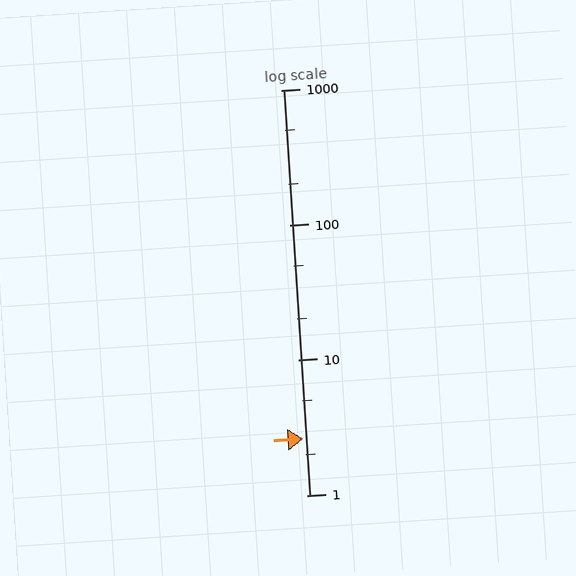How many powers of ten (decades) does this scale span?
The scale spans 3 decades, from 1 to 1000.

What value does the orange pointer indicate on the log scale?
The pointer indicates approximately 2.6.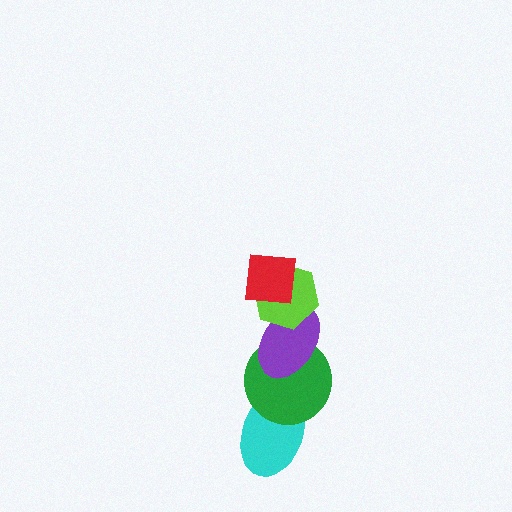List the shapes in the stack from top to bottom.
From top to bottom: the red square, the lime hexagon, the purple ellipse, the green circle, the cyan ellipse.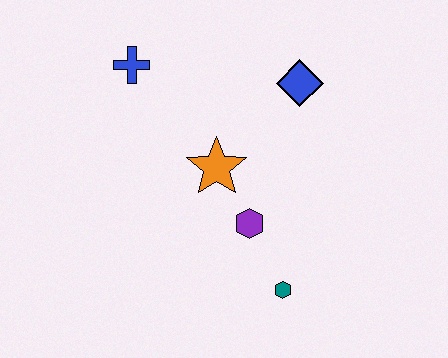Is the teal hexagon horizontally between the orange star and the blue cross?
No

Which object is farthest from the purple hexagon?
The blue cross is farthest from the purple hexagon.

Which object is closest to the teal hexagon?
The purple hexagon is closest to the teal hexagon.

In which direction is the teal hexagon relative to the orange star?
The teal hexagon is below the orange star.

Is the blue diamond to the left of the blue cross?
No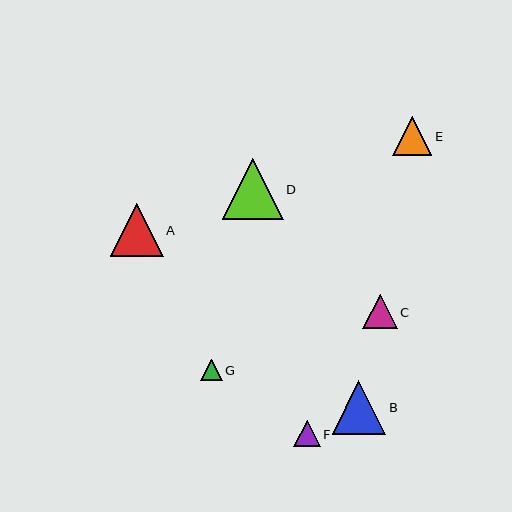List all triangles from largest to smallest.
From largest to smallest: D, B, A, E, C, F, G.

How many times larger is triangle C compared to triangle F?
Triangle C is approximately 1.3 times the size of triangle F.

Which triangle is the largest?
Triangle D is the largest with a size of approximately 61 pixels.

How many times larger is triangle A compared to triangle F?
Triangle A is approximately 2.0 times the size of triangle F.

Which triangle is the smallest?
Triangle G is the smallest with a size of approximately 21 pixels.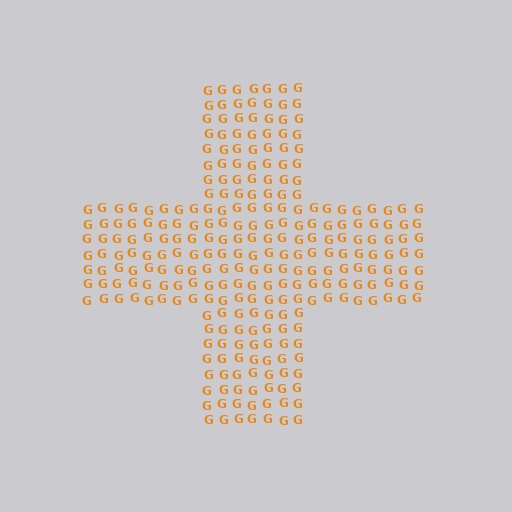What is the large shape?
The large shape is a cross.